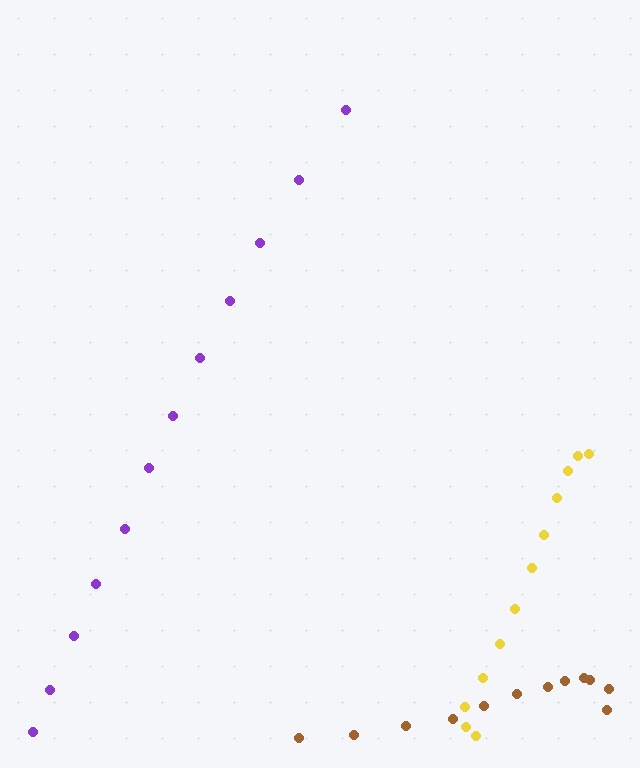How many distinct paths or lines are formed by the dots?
There are 3 distinct paths.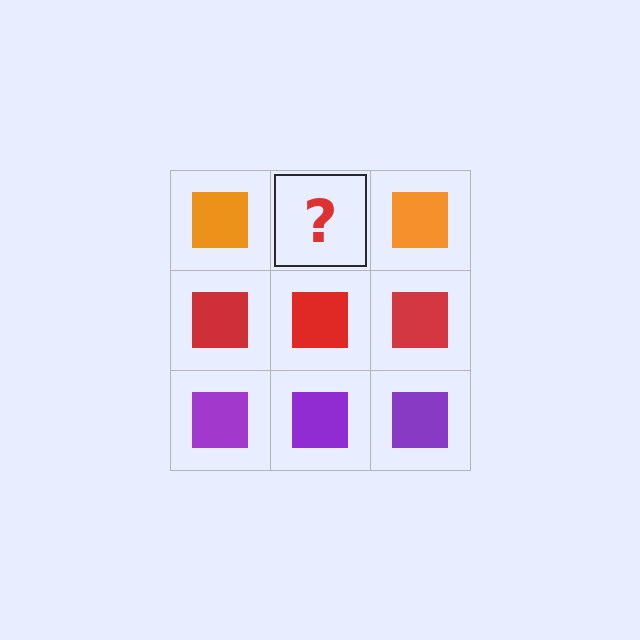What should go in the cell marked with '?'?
The missing cell should contain an orange square.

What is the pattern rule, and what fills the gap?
The rule is that each row has a consistent color. The gap should be filled with an orange square.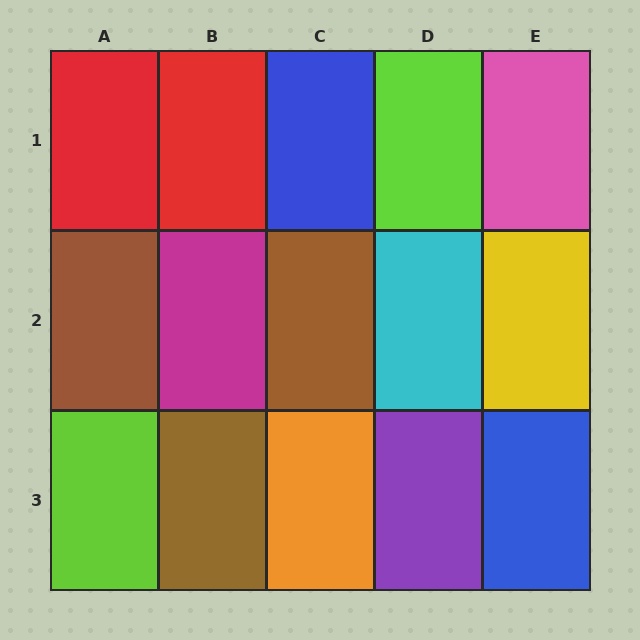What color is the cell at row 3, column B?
Brown.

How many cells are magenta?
1 cell is magenta.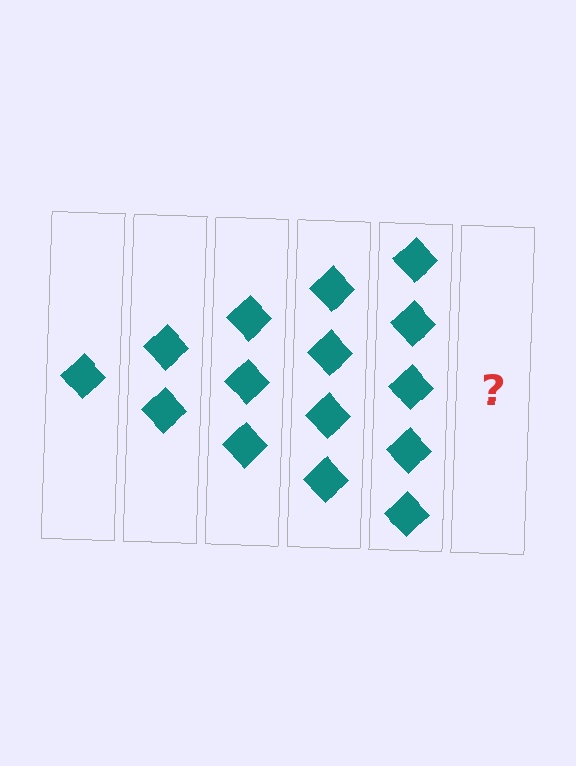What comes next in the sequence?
The next element should be 6 diamonds.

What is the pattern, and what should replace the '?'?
The pattern is that each step adds one more diamond. The '?' should be 6 diamonds.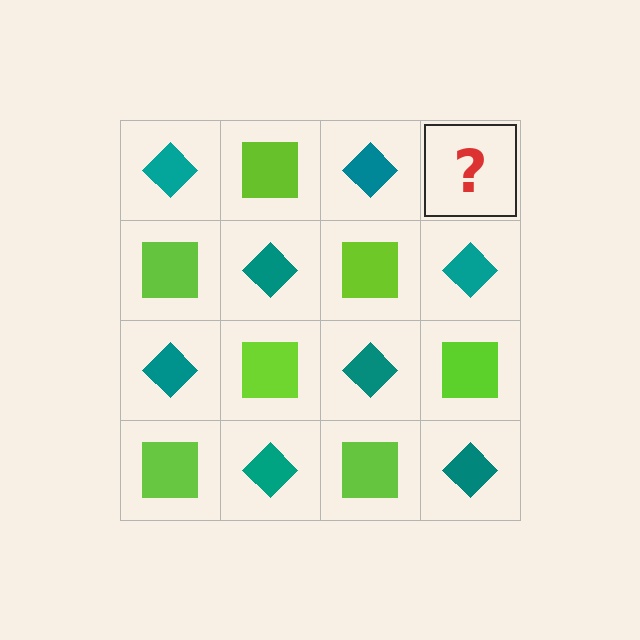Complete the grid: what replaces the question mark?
The question mark should be replaced with a lime square.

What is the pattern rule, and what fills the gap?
The rule is that it alternates teal diamond and lime square in a checkerboard pattern. The gap should be filled with a lime square.